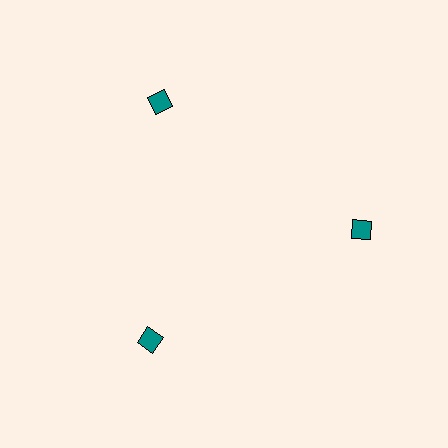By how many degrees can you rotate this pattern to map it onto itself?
The pattern maps onto itself every 120 degrees of rotation.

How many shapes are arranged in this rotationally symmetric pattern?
There are 3 shapes, arranged in 3 groups of 1.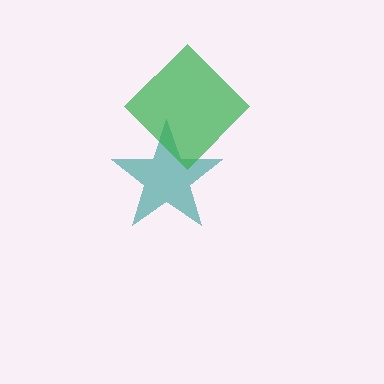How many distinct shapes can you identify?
There are 2 distinct shapes: a teal star, a green diamond.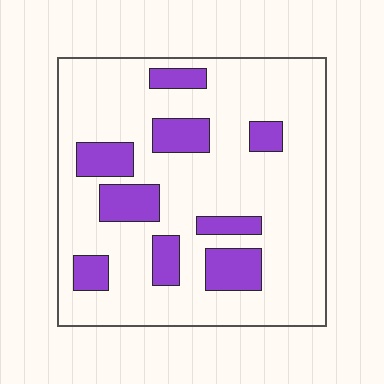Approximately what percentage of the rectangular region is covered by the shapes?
Approximately 20%.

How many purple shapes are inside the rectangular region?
9.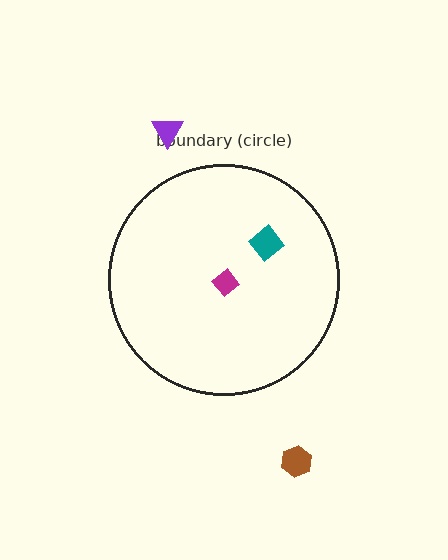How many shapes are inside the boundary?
2 inside, 2 outside.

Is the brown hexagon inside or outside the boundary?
Outside.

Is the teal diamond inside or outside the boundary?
Inside.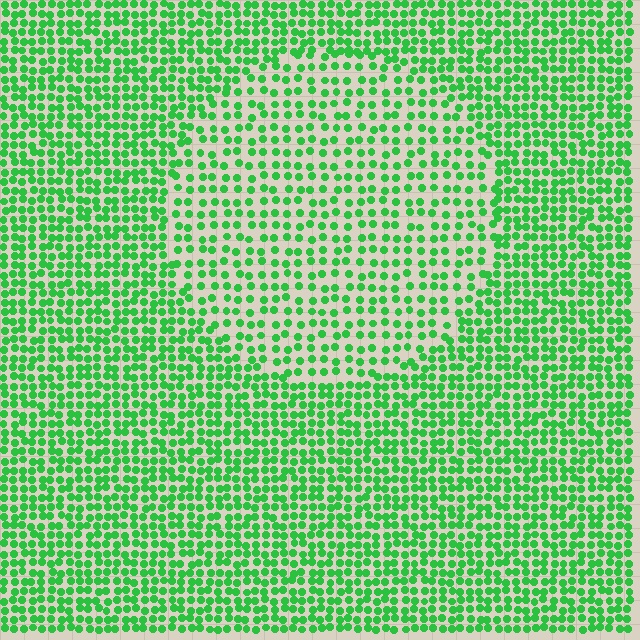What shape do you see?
I see a circle.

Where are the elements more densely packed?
The elements are more densely packed outside the circle boundary.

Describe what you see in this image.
The image contains small green elements arranged at two different densities. A circle-shaped region is visible where the elements are less densely packed than the surrounding area.